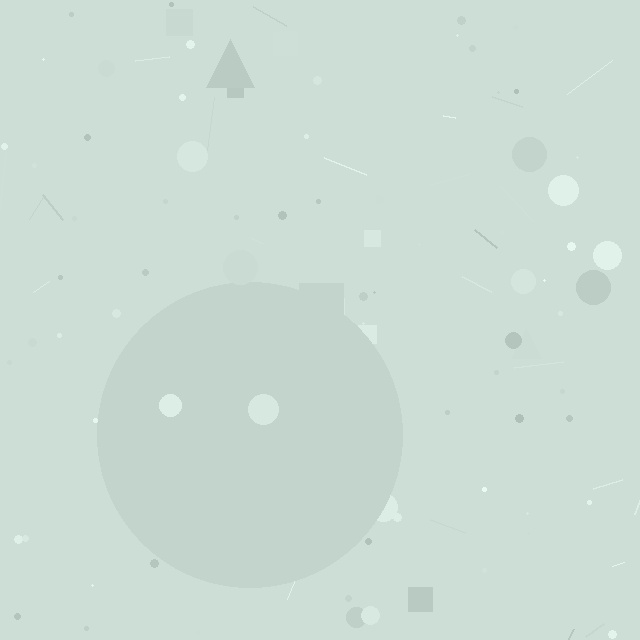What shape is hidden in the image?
A circle is hidden in the image.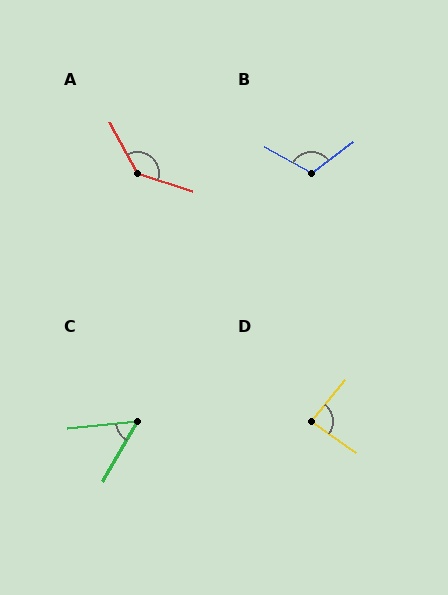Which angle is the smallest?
C, at approximately 55 degrees.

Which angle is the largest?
A, at approximately 136 degrees.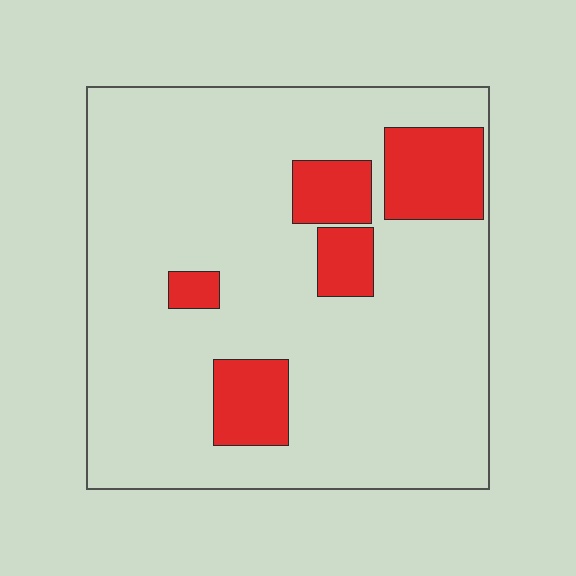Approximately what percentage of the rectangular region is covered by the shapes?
Approximately 15%.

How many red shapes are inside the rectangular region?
5.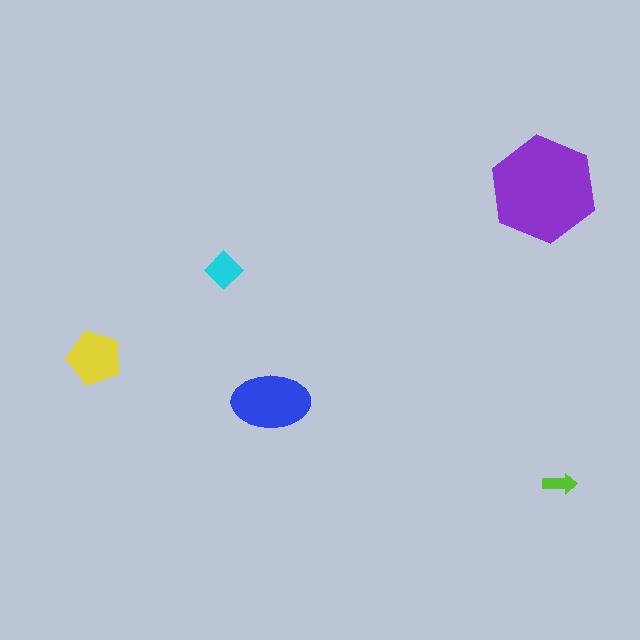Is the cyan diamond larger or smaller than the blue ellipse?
Smaller.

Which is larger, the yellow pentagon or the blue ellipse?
The blue ellipse.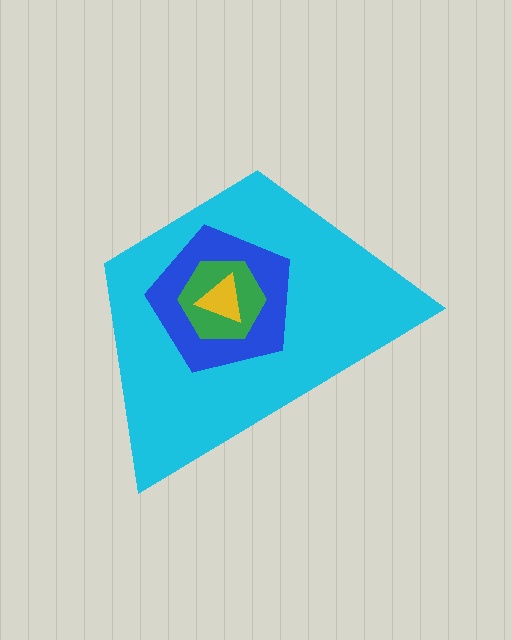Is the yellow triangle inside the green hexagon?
Yes.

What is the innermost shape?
The yellow triangle.